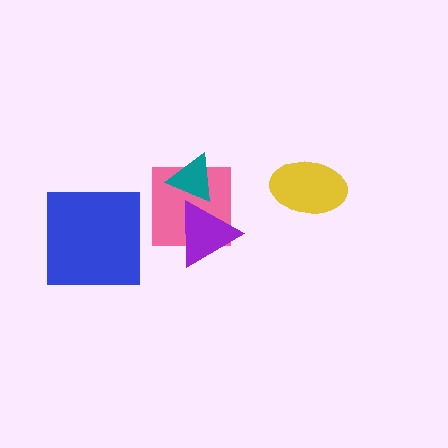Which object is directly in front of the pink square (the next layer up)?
The purple triangle is directly in front of the pink square.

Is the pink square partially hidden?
Yes, it is partially covered by another shape.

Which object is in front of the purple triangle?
The teal triangle is in front of the purple triangle.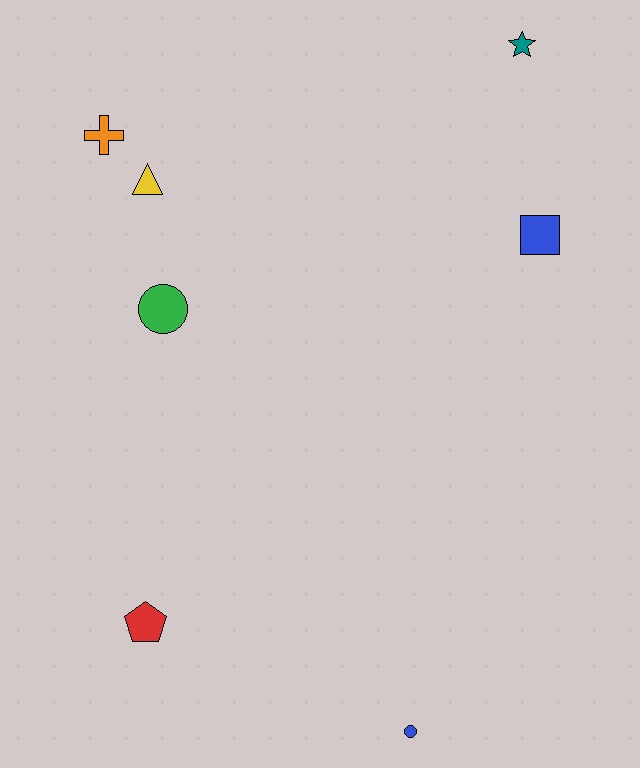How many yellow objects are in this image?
There is 1 yellow object.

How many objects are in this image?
There are 7 objects.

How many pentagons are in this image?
There is 1 pentagon.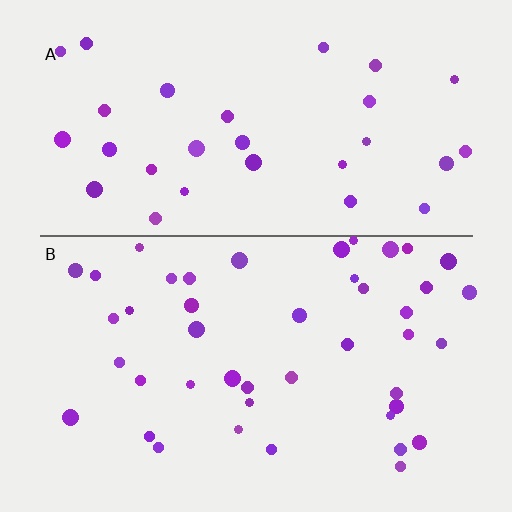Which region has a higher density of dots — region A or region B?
B (the bottom).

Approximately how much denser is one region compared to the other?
Approximately 1.4× — region B over region A.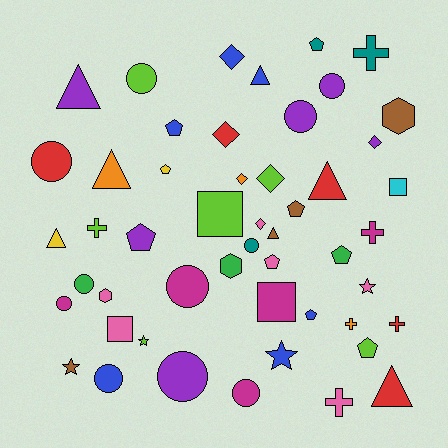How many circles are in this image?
There are 11 circles.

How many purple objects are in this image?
There are 6 purple objects.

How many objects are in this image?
There are 50 objects.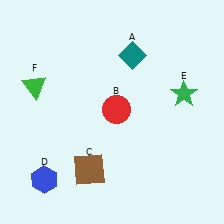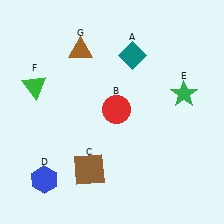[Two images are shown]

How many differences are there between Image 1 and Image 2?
There is 1 difference between the two images.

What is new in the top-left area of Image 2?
A brown triangle (G) was added in the top-left area of Image 2.